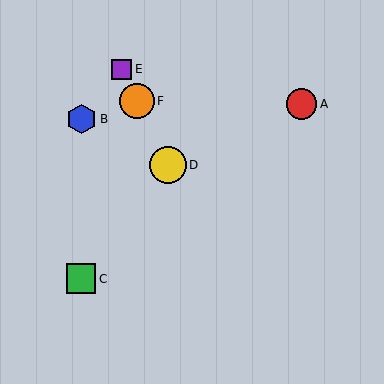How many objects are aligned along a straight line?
3 objects (D, E, F) are aligned along a straight line.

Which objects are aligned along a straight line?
Objects D, E, F are aligned along a straight line.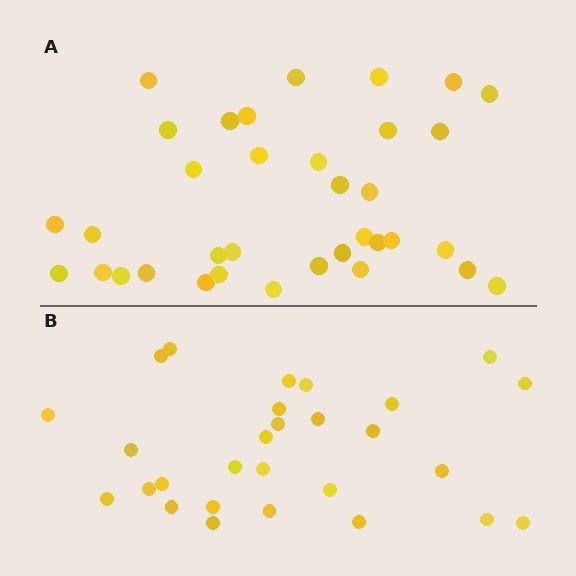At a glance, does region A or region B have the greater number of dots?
Region A (the top region) has more dots.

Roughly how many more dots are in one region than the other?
Region A has roughly 8 or so more dots than region B.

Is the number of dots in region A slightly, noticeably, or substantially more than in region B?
Region A has noticeably more, but not dramatically so. The ratio is roughly 1.2 to 1.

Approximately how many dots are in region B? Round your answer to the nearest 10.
About 30 dots. (The exact count is 28, which rounds to 30.)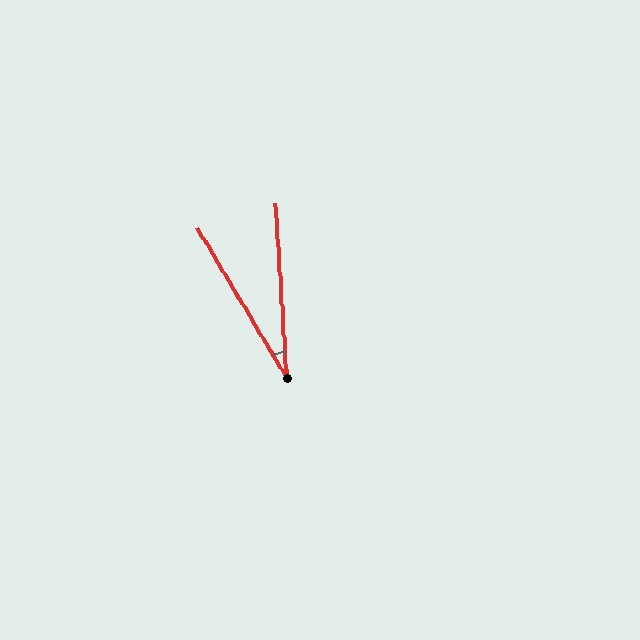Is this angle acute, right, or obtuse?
It is acute.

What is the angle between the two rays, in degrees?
Approximately 27 degrees.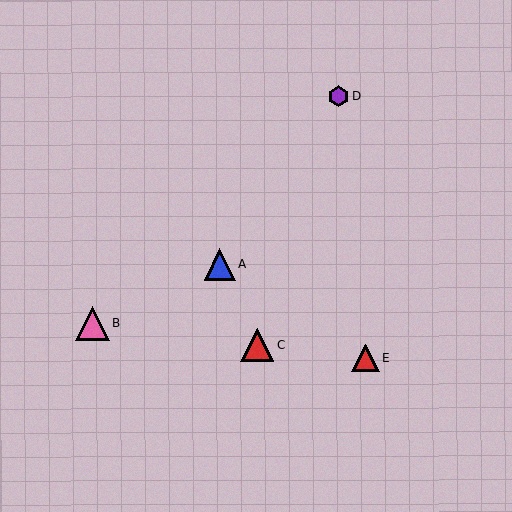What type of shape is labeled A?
Shape A is a blue triangle.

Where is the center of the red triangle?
The center of the red triangle is at (257, 345).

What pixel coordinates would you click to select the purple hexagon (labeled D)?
Click at (338, 96) to select the purple hexagon D.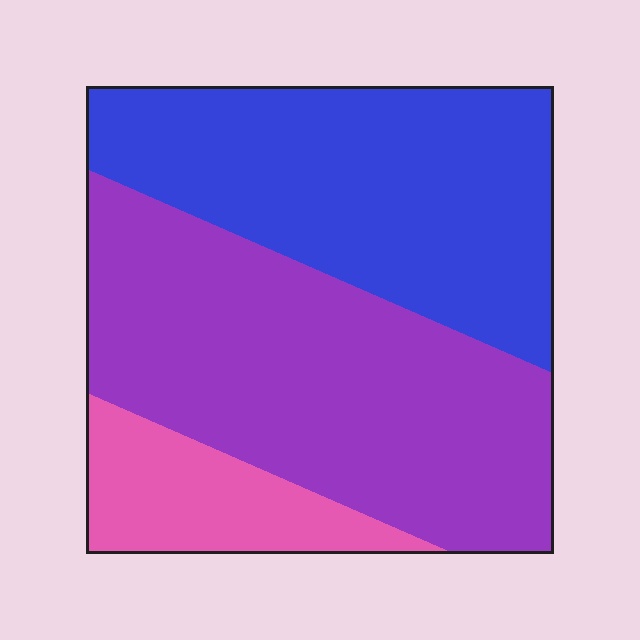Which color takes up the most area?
Purple, at roughly 45%.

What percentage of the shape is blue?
Blue covers 40% of the shape.